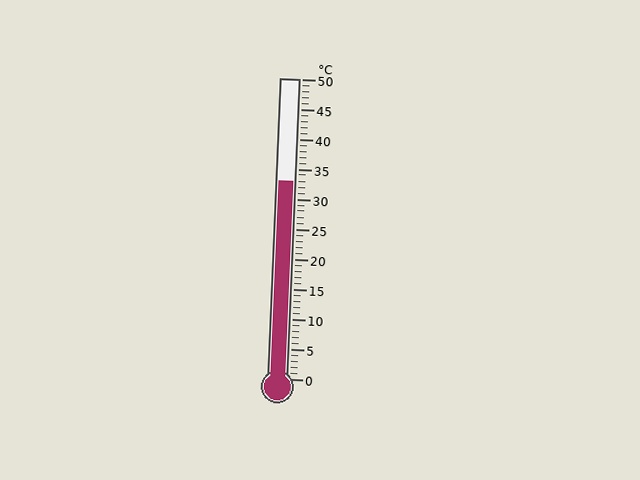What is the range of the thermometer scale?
The thermometer scale ranges from 0°C to 50°C.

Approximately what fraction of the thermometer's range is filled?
The thermometer is filled to approximately 65% of its range.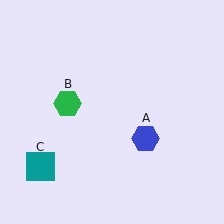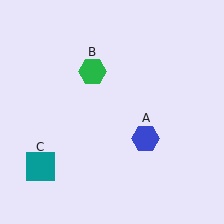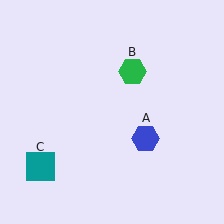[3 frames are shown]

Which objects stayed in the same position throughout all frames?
Blue hexagon (object A) and teal square (object C) remained stationary.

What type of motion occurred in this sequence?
The green hexagon (object B) rotated clockwise around the center of the scene.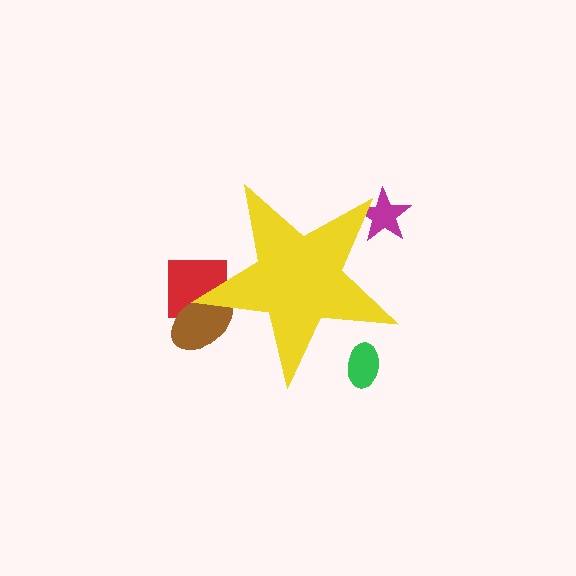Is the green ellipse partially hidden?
Yes, the green ellipse is partially hidden behind the yellow star.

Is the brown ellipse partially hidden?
Yes, the brown ellipse is partially hidden behind the yellow star.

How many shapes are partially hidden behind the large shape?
4 shapes are partially hidden.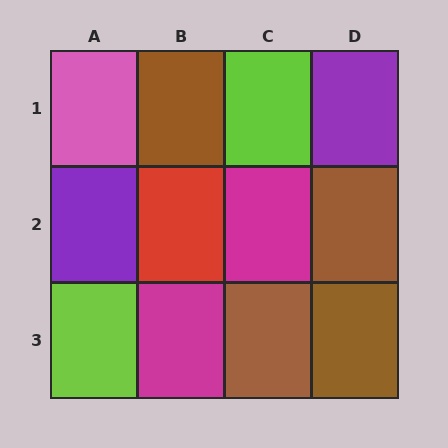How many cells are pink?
1 cell is pink.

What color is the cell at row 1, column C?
Lime.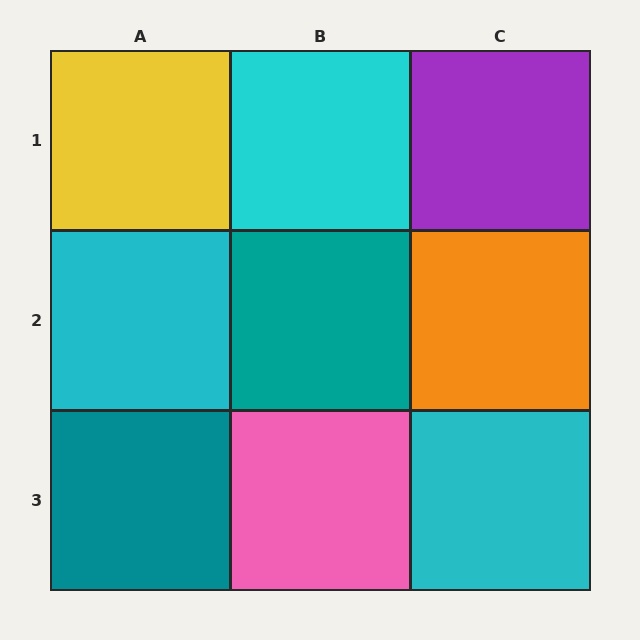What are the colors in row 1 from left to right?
Yellow, cyan, purple.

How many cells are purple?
1 cell is purple.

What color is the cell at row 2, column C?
Orange.